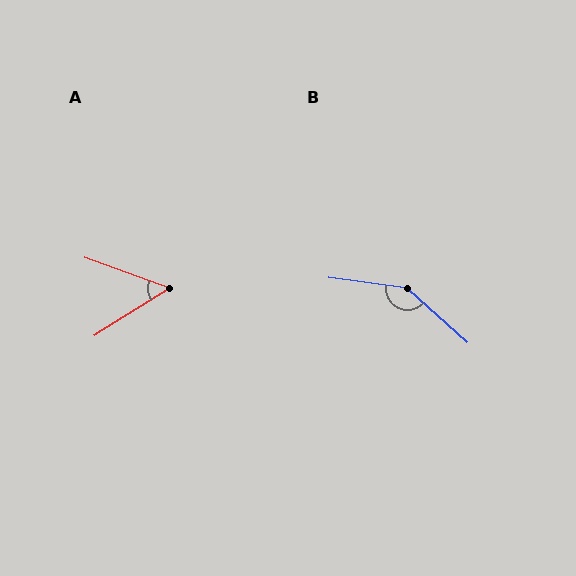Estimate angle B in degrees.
Approximately 146 degrees.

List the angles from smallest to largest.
A (52°), B (146°).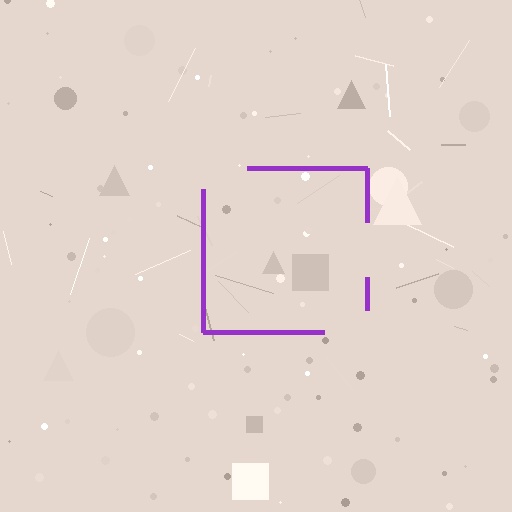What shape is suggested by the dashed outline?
The dashed outline suggests a square.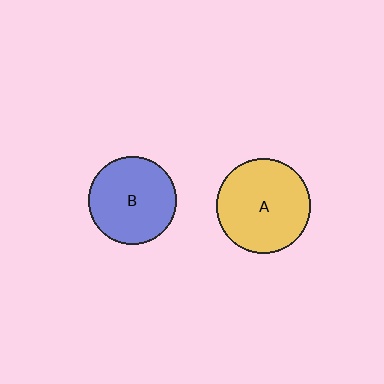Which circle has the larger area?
Circle A (yellow).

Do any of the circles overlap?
No, none of the circles overlap.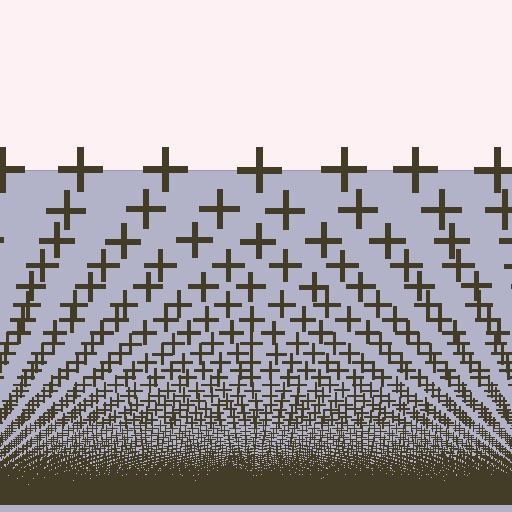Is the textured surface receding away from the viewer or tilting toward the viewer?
The surface appears to tilt toward the viewer. Texture elements get larger and sparser toward the top.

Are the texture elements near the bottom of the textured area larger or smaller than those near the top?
Smaller. The gradient is inverted — elements near the bottom are smaller and denser.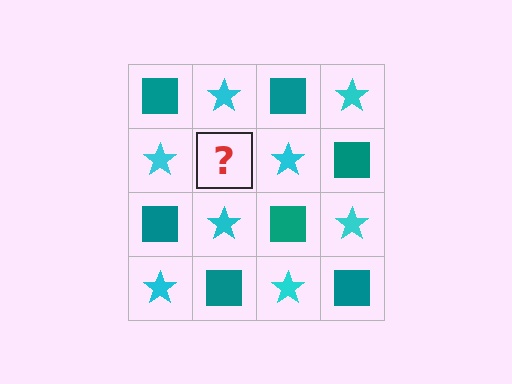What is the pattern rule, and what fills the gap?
The rule is that it alternates teal square and cyan star in a checkerboard pattern. The gap should be filled with a teal square.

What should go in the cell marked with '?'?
The missing cell should contain a teal square.